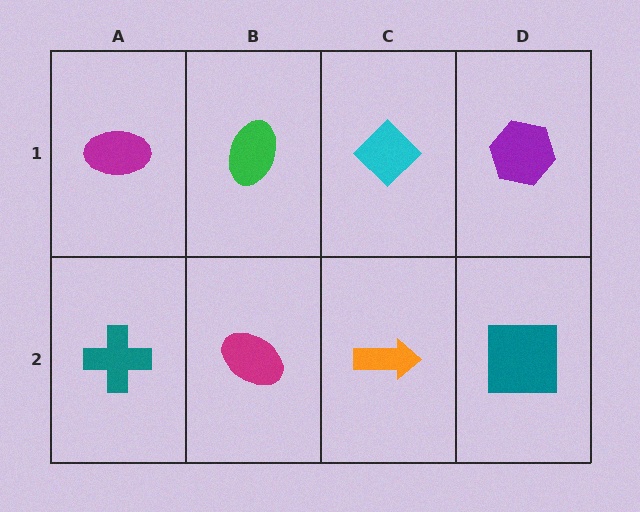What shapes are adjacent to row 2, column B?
A green ellipse (row 1, column B), a teal cross (row 2, column A), an orange arrow (row 2, column C).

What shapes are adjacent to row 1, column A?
A teal cross (row 2, column A), a green ellipse (row 1, column B).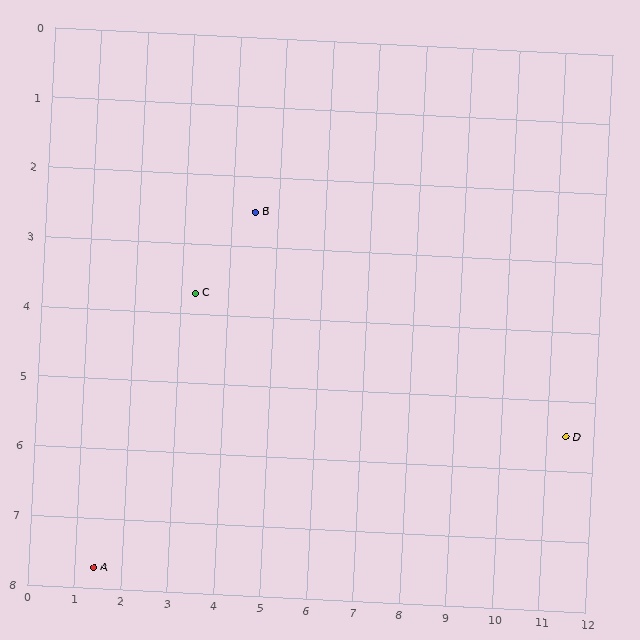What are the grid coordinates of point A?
Point A is at approximately (1.4, 7.7).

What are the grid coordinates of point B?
Point B is at approximately (4.5, 2.5).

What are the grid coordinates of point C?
Point C is at approximately (3.3, 3.7).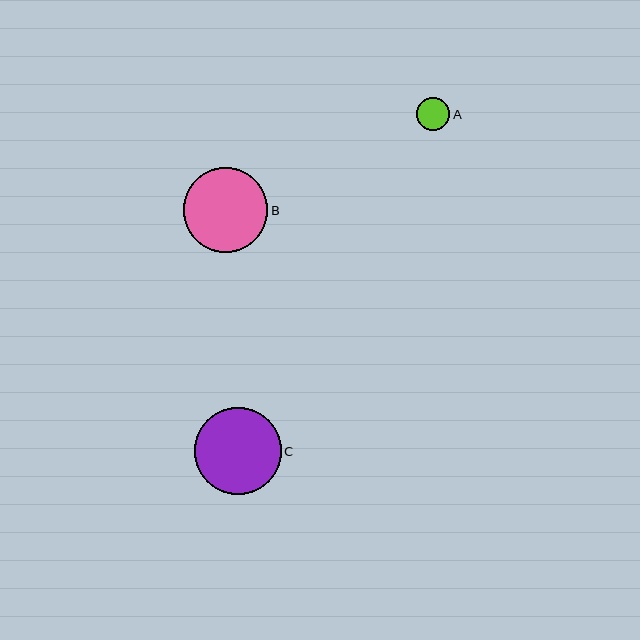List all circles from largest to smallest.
From largest to smallest: C, B, A.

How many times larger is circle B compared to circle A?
Circle B is approximately 2.5 times the size of circle A.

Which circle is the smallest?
Circle A is the smallest with a size of approximately 33 pixels.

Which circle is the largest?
Circle C is the largest with a size of approximately 87 pixels.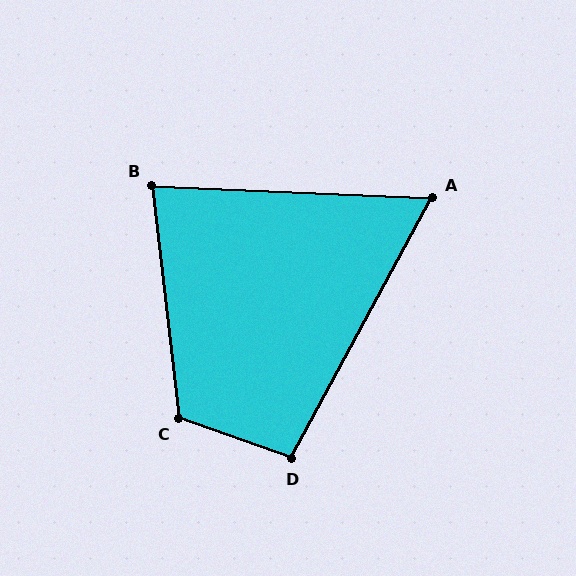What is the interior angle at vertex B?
Approximately 81 degrees (acute).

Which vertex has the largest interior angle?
C, at approximately 116 degrees.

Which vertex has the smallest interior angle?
A, at approximately 64 degrees.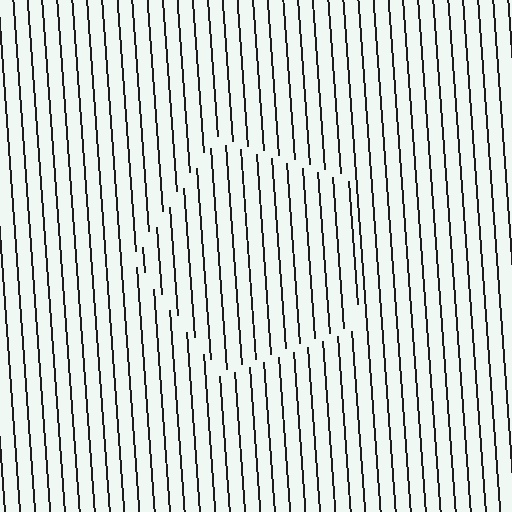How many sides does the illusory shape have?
5 sides — the line-ends trace a pentagon.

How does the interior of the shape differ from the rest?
The interior of the shape contains the same grating, shifted by half a period — the contour is defined by the phase discontinuity where line-ends from the inner and outer gratings abut.